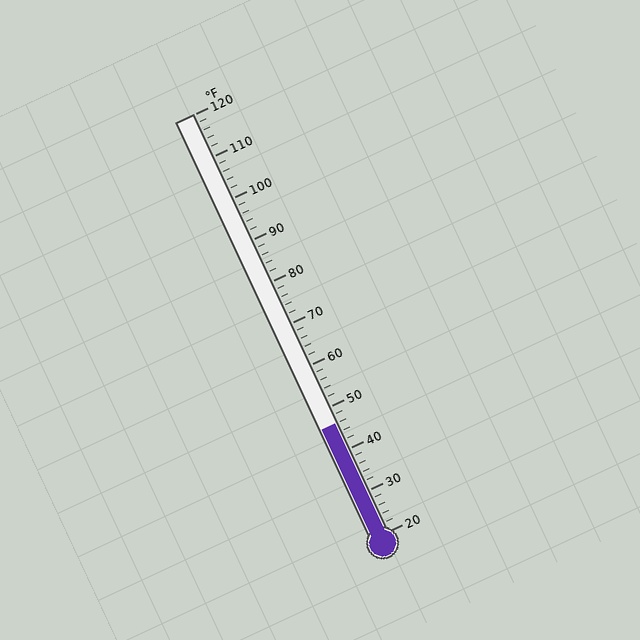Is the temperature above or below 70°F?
The temperature is below 70°F.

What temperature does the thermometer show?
The thermometer shows approximately 46°F.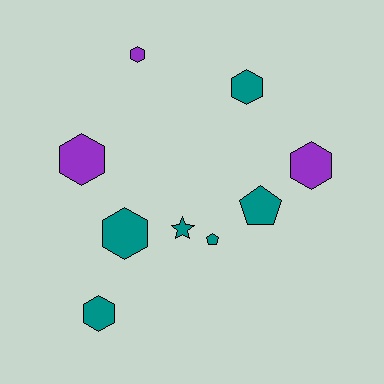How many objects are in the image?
There are 9 objects.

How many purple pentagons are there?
There are no purple pentagons.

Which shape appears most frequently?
Hexagon, with 6 objects.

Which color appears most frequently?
Teal, with 6 objects.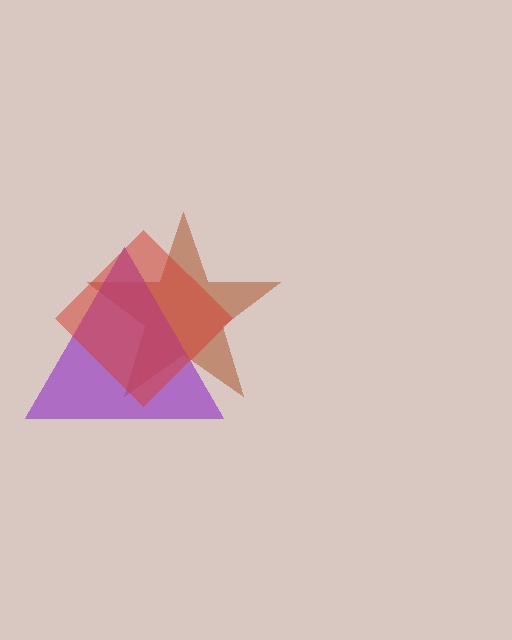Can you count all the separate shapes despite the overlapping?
Yes, there are 3 separate shapes.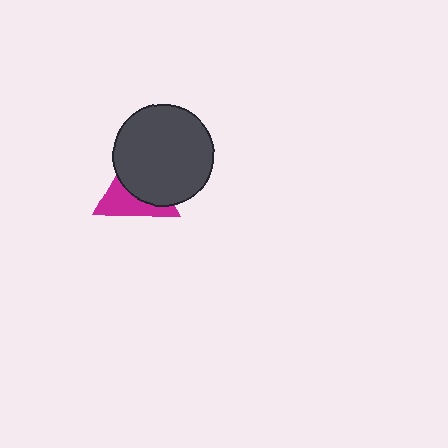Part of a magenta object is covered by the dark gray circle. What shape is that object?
It is a triangle.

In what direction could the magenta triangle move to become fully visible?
The magenta triangle could move toward the lower-left. That would shift it out from behind the dark gray circle entirely.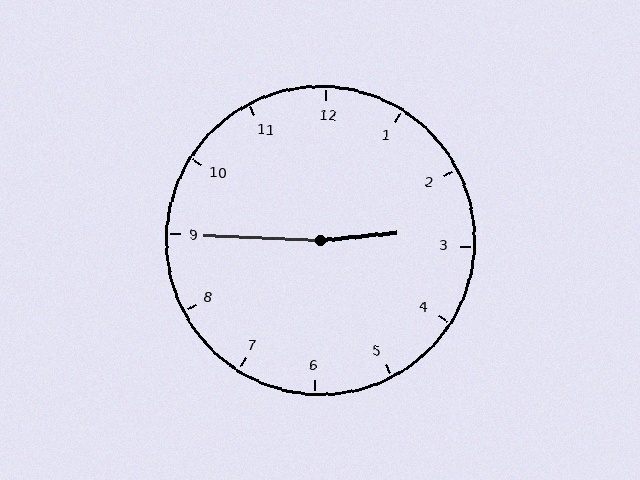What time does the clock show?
2:45.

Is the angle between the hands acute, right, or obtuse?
It is obtuse.